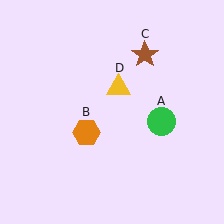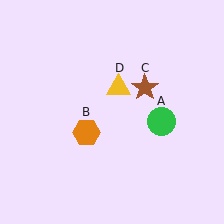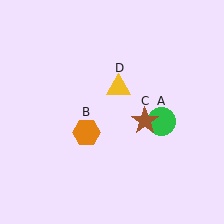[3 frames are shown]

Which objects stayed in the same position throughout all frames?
Green circle (object A) and orange hexagon (object B) and yellow triangle (object D) remained stationary.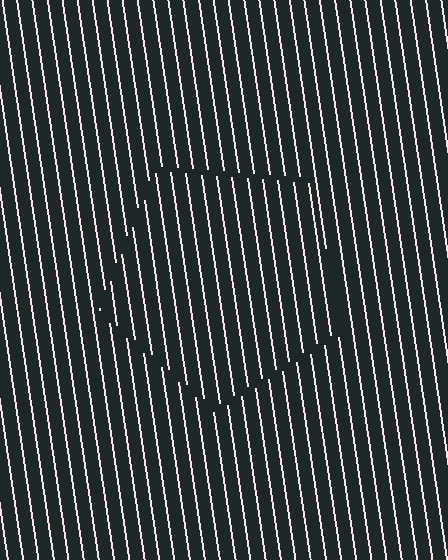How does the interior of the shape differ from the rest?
The interior of the shape contains the same grating, shifted by half a period — the contour is defined by the phase discontinuity where line-ends from the inner and outer gratings abut.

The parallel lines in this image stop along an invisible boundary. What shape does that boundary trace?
An illusory pentagon. The interior of the shape contains the same grating, shifted by half a period — the contour is defined by the phase discontinuity where line-ends from the inner and outer gratings abut.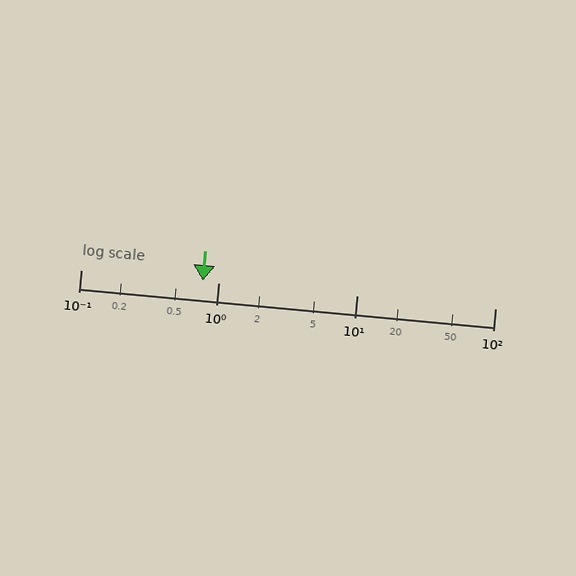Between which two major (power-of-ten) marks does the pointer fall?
The pointer is between 0.1 and 1.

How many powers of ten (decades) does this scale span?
The scale spans 3 decades, from 0.1 to 100.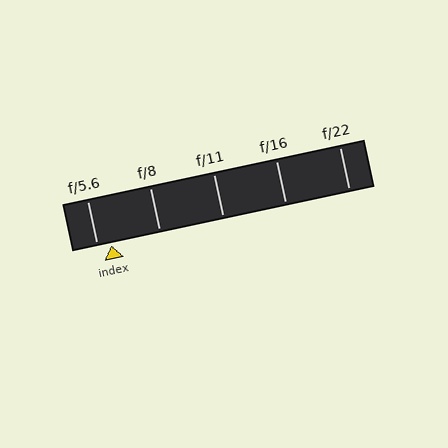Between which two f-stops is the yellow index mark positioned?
The index mark is between f/5.6 and f/8.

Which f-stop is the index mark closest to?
The index mark is closest to f/5.6.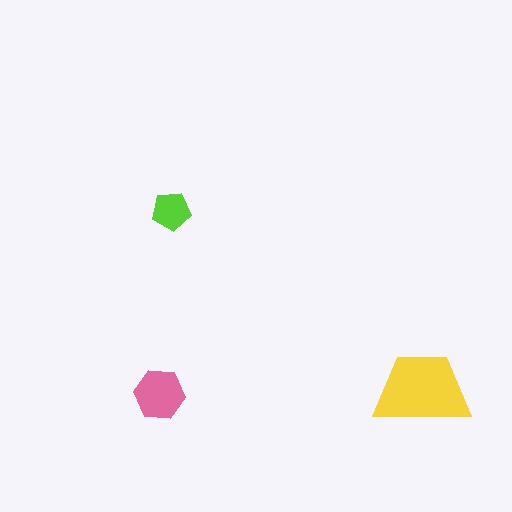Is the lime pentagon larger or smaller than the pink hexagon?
Smaller.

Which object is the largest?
The yellow trapezoid.